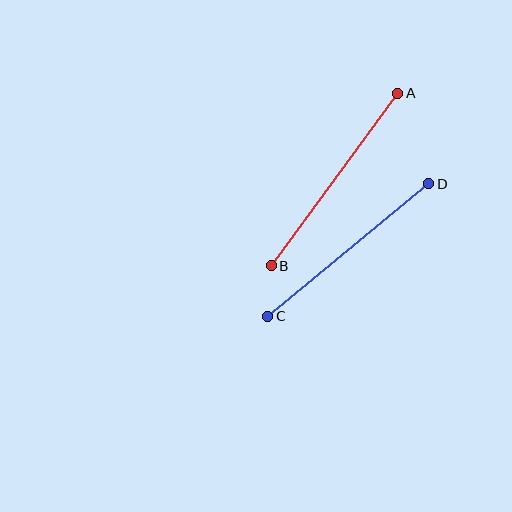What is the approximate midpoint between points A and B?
The midpoint is at approximately (335, 179) pixels.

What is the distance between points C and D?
The distance is approximately 209 pixels.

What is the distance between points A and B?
The distance is approximately 214 pixels.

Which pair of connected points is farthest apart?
Points A and B are farthest apart.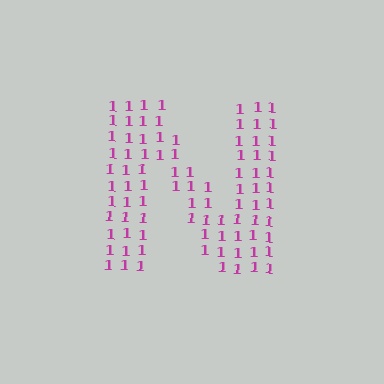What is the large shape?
The large shape is the letter N.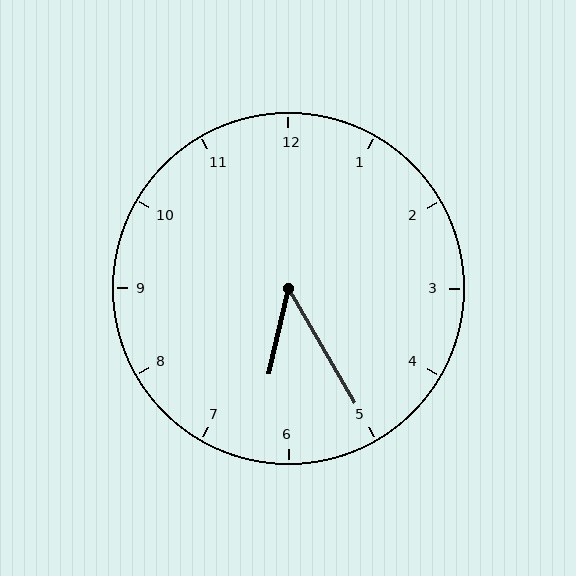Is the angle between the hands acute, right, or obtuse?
It is acute.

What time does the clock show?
6:25.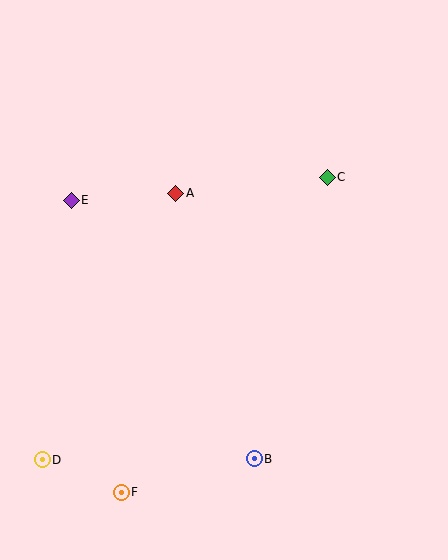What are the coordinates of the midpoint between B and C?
The midpoint between B and C is at (291, 318).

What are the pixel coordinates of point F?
Point F is at (121, 492).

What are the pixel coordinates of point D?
Point D is at (42, 460).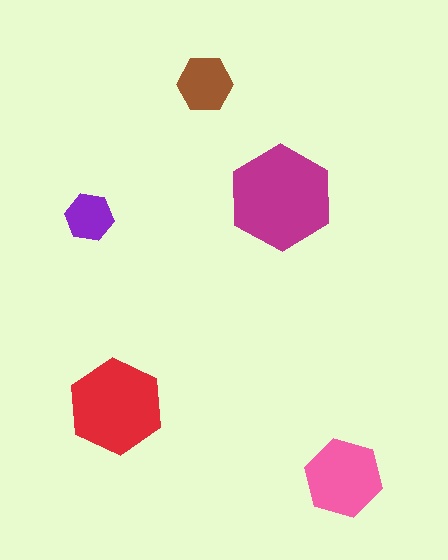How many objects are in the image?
There are 5 objects in the image.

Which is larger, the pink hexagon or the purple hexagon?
The pink one.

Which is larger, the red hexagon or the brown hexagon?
The red one.